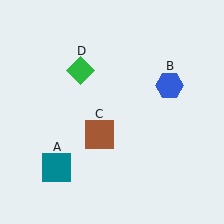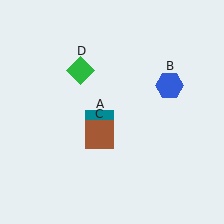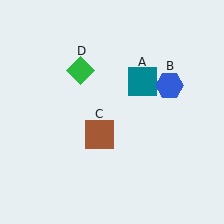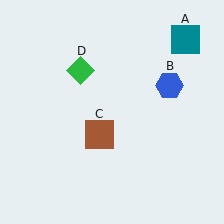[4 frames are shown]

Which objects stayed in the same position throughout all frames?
Blue hexagon (object B) and brown square (object C) and green diamond (object D) remained stationary.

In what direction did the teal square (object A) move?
The teal square (object A) moved up and to the right.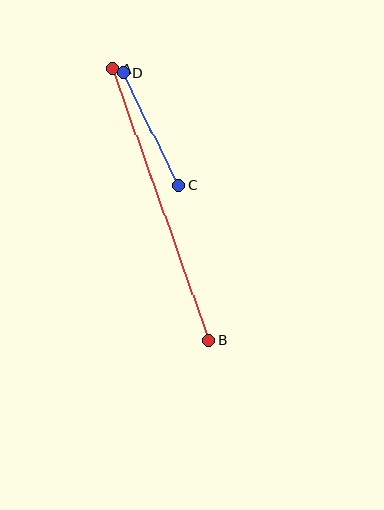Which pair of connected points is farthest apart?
Points A and B are farthest apart.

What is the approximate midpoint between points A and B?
The midpoint is at approximately (161, 204) pixels.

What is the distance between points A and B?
The distance is approximately 288 pixels.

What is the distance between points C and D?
The distance is approximately 126 pixels.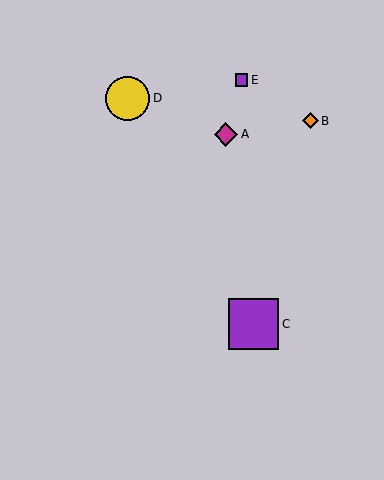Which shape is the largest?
The purple square (labeled C) is the largest.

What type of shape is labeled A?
Shape A is a magenta diamond.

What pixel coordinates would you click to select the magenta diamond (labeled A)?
Click at (226, 134) to select the magenta diamond A.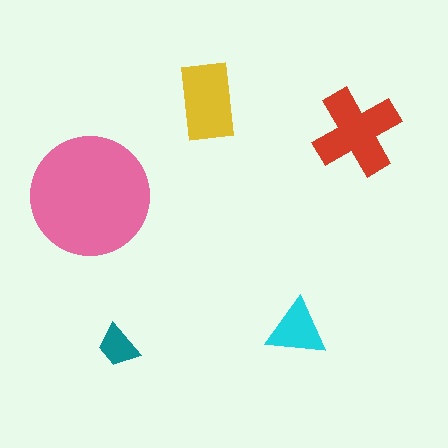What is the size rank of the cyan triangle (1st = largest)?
4th.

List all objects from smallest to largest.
The teal trapezoid, the cyan triangle, the yellow rectangle, the red cross, the pink circle.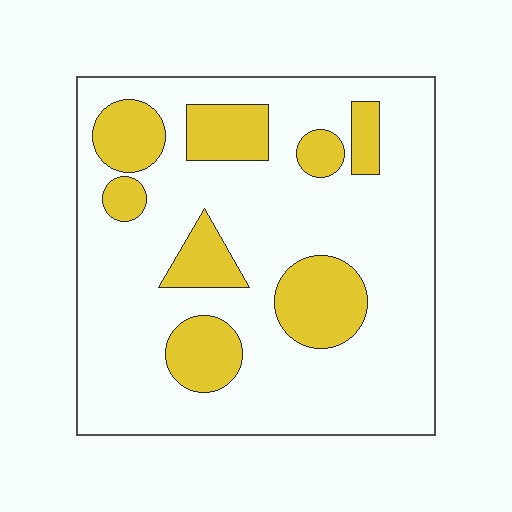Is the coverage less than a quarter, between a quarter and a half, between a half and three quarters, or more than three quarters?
Less than a quarter.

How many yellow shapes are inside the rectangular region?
8.